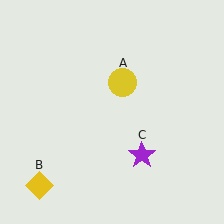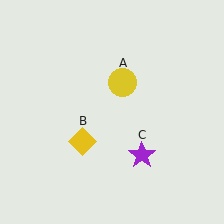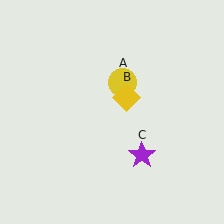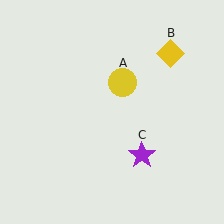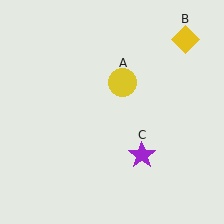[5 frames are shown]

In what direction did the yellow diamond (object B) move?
The yellow diamond (object B) moved up and to the right.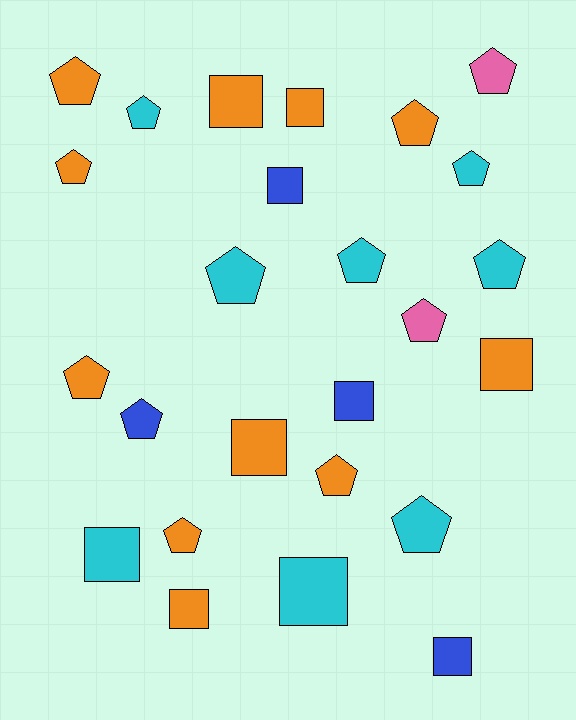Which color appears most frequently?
Orange, with 11 objects.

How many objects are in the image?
There are 25 objects.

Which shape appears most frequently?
Pentagon, with 15 objects.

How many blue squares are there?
There are 3 blue squares.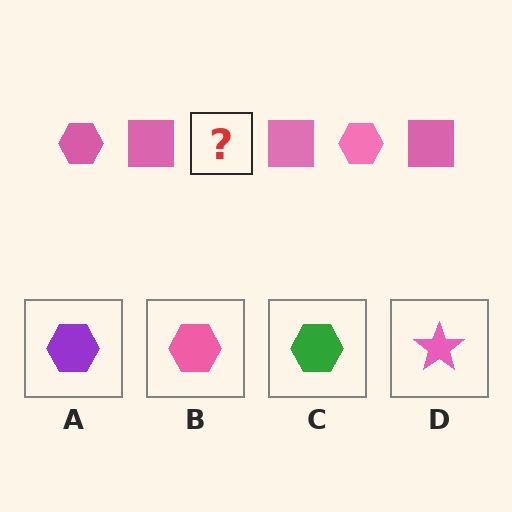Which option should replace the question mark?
Option B.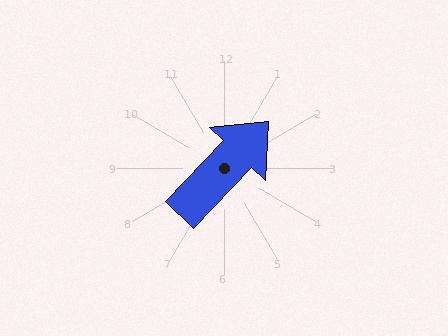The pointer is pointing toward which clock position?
Roughly 1 o'clock.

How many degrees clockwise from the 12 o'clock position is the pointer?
Approximately 44 degrees.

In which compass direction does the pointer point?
Northeast.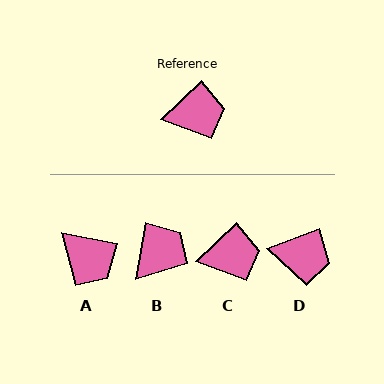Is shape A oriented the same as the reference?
No, it is off by about 55 degrees.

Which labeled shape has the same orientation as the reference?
C.